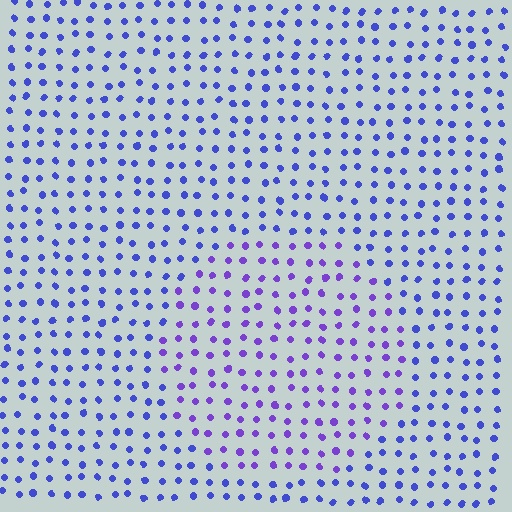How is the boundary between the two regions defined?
The boundary is defined purely by a slight shift in hue (about 29 degrees). Spacing, size, and orientation are identical on both sides.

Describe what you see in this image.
The image is filled with small blue elements in a uniform arrangement. A circle-shaped region is visible where the elements are tinted to a slightly different hue, forming a subtle color boundary.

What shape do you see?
I see a circle.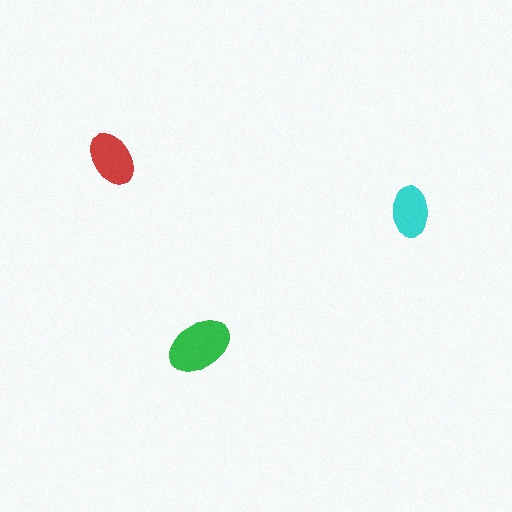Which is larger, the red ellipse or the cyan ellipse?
The red one.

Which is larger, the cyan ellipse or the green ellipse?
The green one.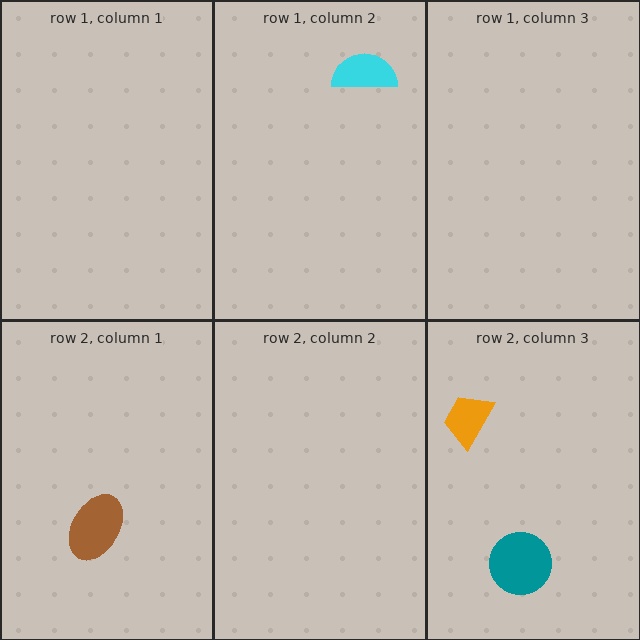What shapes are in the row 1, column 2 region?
The cyan semicircle.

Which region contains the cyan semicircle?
The row 1, column 2 region.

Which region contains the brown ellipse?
The row 2, column 1 region.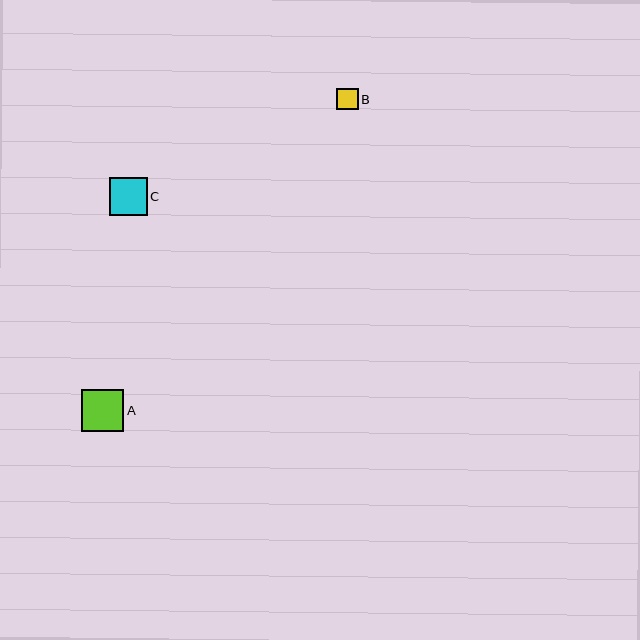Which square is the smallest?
Square B is the smallest with a size of approximately 22 pixels.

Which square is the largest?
Square A is the largest with a size of approximately 42 pixels.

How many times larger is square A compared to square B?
Square A is approximately 2.0 times the size of square B.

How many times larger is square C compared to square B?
Square C is approximately 1.7 times the size of square B.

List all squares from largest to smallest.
From largest to smallest: A, C, B.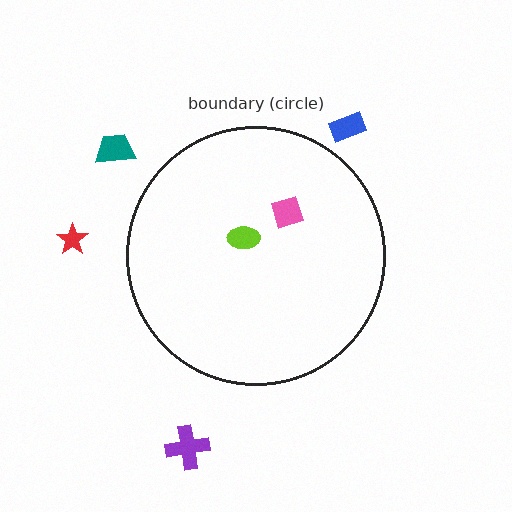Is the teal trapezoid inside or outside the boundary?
Outside.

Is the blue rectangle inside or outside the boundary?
Outside.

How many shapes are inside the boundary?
2 inside, 4 outside.